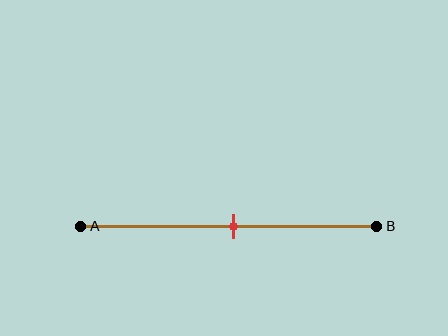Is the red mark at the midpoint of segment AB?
Yes, the mark is approximately at the midpoint.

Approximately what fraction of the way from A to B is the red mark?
The red mark is approximately 50% of the way from A to B.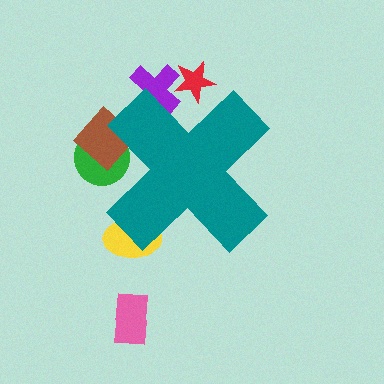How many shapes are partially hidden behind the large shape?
5 shapes are partially hidden.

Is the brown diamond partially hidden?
Yes, the brown diamond is partially hidden behind the teal cross.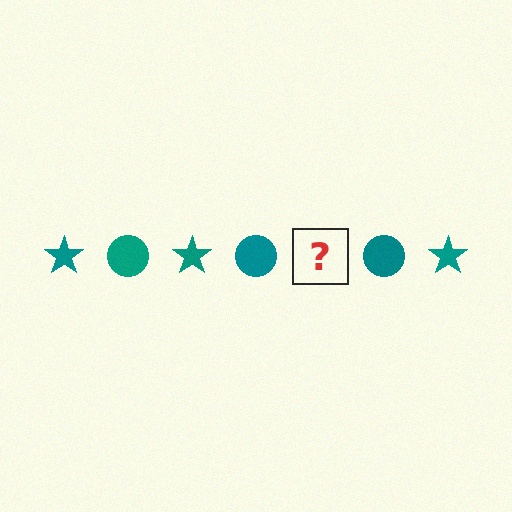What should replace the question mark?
The question mark should be replaced with a teal star.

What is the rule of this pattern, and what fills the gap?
The rule is that the pattern cycles through star, circle shapes in teal. The gap should be filled with a teal star.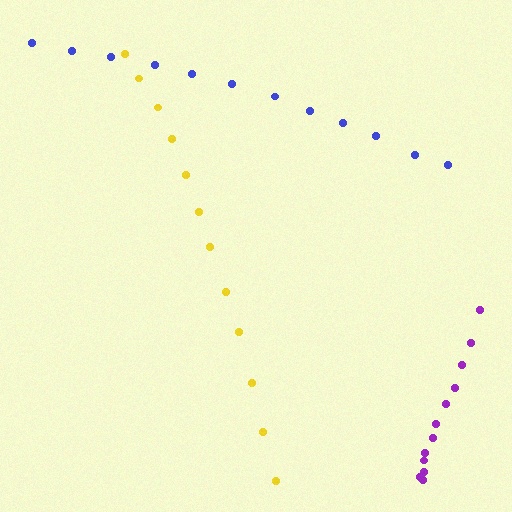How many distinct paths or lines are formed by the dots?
There are 3 distinct paths.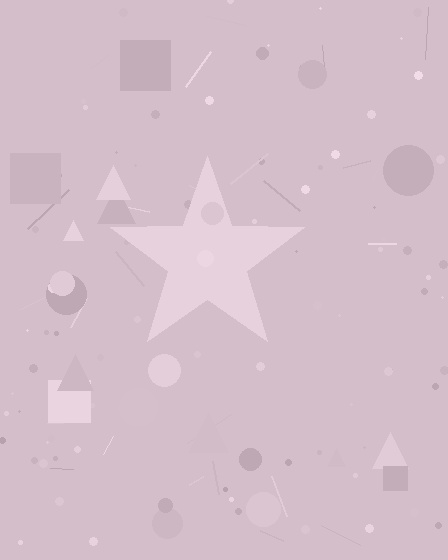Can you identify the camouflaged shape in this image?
The camouflaged shape is a star.